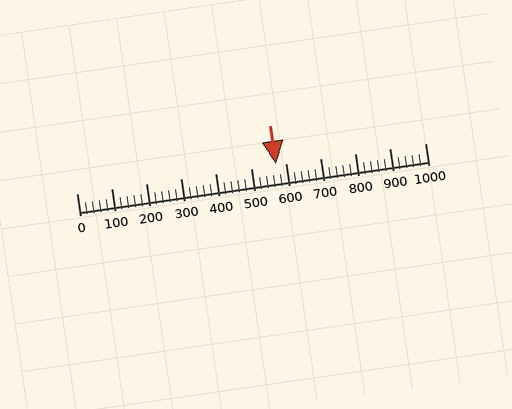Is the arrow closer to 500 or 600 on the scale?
The arrow is closer to 600.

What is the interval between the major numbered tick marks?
The major tick marks are spaced 100 units apart.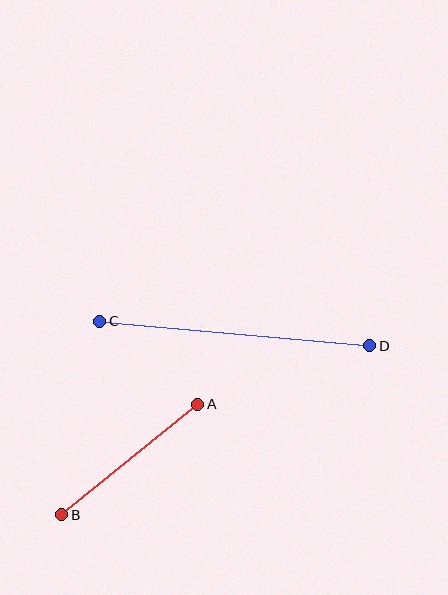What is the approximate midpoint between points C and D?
The midpoint is at approximately (235, 334) pixels.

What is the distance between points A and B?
The distance is approximately 175 pixels.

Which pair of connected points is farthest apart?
Points C and D are farthest apart.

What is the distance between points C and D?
The distance is approximately 271 pixels.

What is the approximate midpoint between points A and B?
The midpoint is at approximately (130, 460) pixels.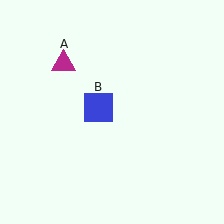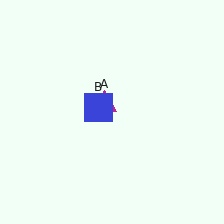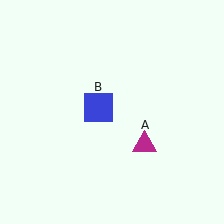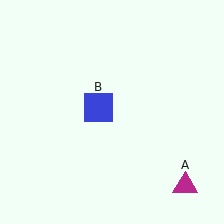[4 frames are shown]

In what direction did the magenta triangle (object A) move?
The magenta triangle (object A) moved down and to the right.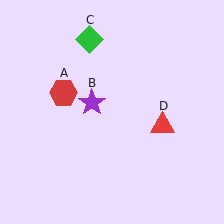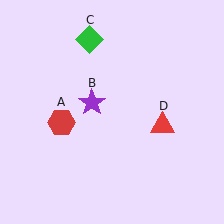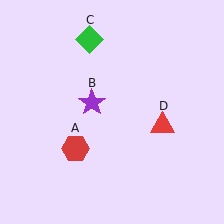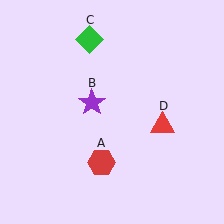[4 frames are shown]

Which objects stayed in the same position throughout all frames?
Purple star (object B) and green diamond (object C) and red triangle (object D) remained stationary.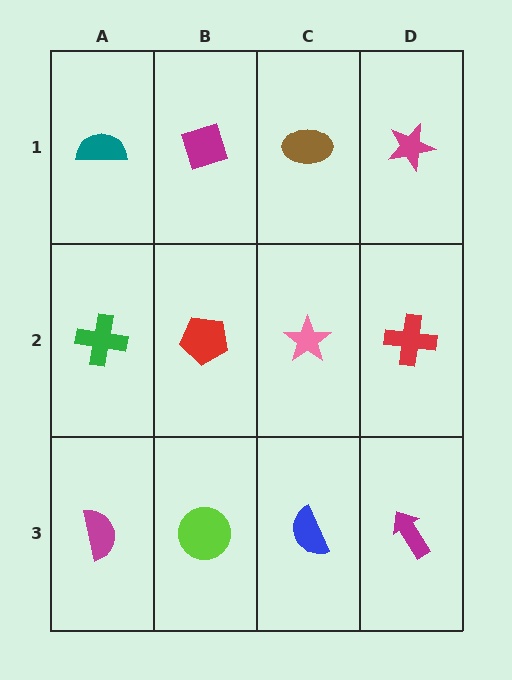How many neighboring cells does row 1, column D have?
2.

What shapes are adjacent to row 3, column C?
A pink star (row 2, column C), a lime circle (row 3, column B), a magenta arrow (row 3, column D).